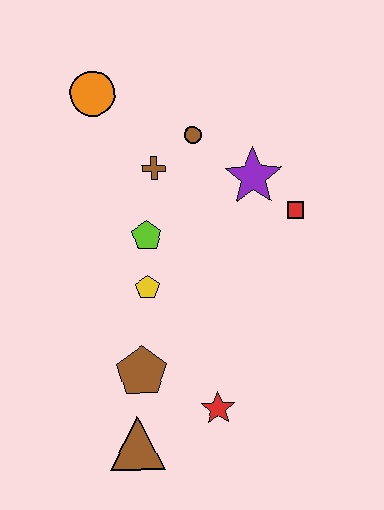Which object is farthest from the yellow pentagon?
The orange circle is farthest from the yellow pentagon.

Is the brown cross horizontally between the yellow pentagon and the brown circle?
Yes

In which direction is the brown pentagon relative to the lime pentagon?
The brown pentagon is below the lime pentagon.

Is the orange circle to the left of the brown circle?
Yes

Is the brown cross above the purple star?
Yes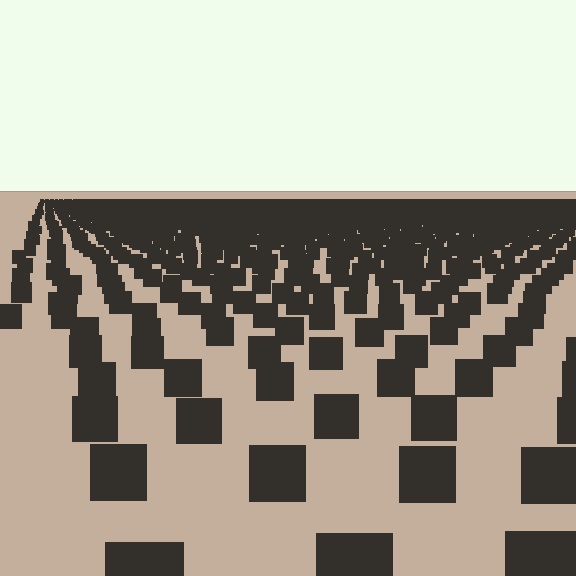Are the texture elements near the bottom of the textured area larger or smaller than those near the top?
Larger. Near the bottom, elements are closer to the viewer and appear at a bigger on-screen size.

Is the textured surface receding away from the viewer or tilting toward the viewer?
The surface is receding away from the viewer. Texture elements get smaller and denser toward the top.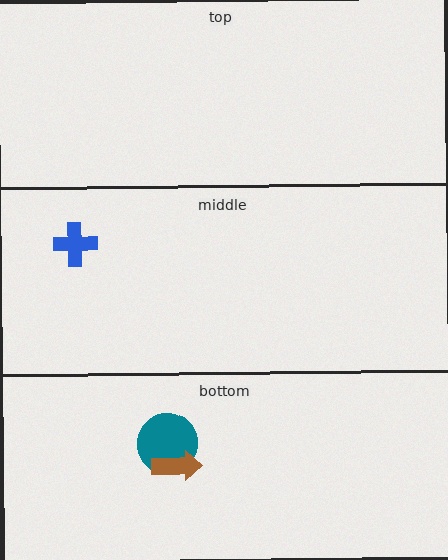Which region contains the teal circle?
The bottom region.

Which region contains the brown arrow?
The bottom region.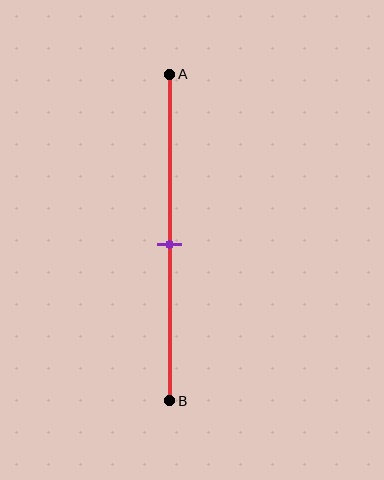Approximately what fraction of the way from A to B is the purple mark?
The purple mark is approximately 50% of the way from A to B.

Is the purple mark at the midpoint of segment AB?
Yes, the mark is approximately at the midpoint.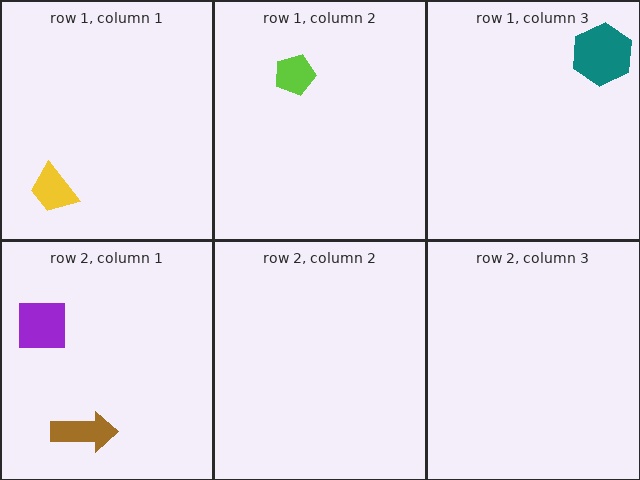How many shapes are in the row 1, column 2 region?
1.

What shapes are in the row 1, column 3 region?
The teal hexagon.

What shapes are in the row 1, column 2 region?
The lime pentagon.